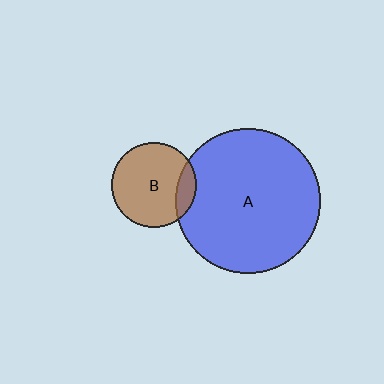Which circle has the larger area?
Circle A (blue).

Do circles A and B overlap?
Yes.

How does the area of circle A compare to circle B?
Approximately 2.9 times.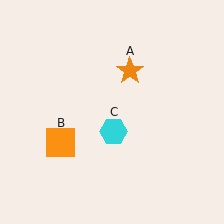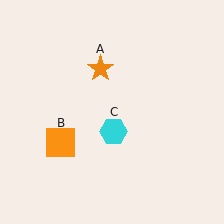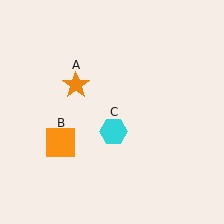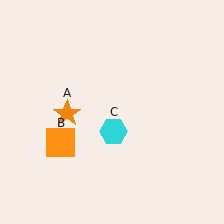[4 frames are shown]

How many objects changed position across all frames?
1 object changed position: orange star (object A).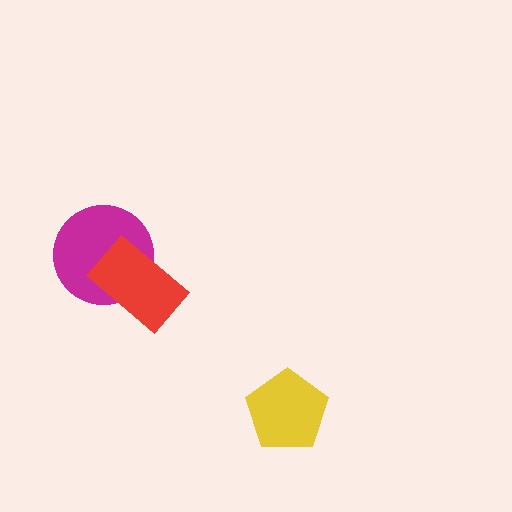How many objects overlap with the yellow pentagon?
0 objects overlap with the yellow pentagon.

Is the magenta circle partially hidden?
Yes, it is partially covered by another shape.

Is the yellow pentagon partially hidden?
No, no other shape covers it.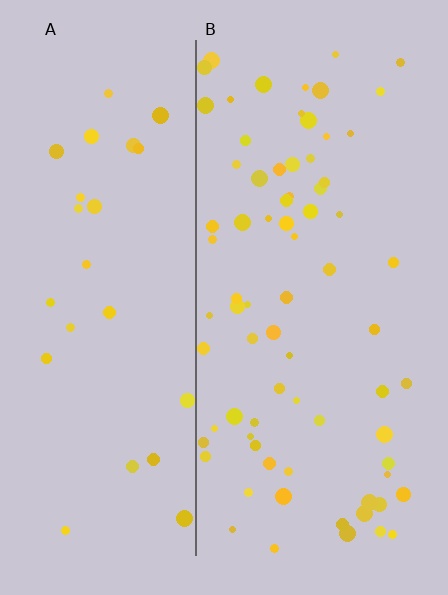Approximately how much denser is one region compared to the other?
Approximately 2.8× — region B over region A.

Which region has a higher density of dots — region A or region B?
B (the right).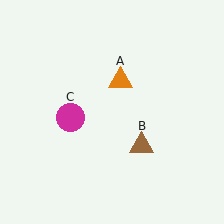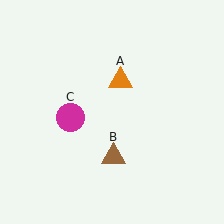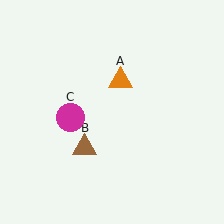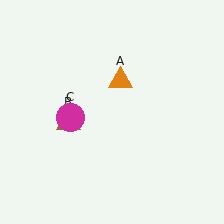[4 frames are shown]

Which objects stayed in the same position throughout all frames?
Orange triangle (object A) and magenta circle (object C) remained stationary.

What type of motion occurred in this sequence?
The brown triangle (object B) rotated clockwise around the center of the scene.